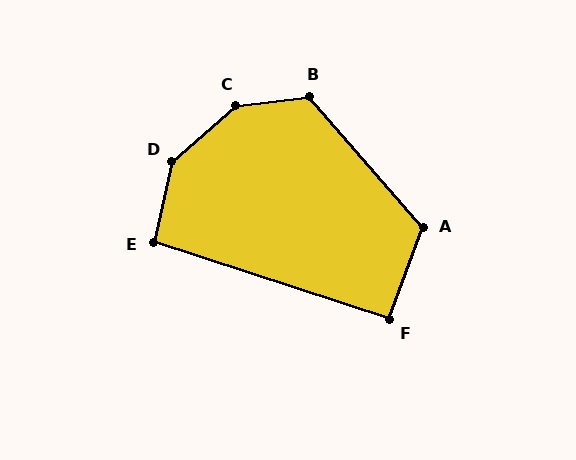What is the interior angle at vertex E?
Approximately 95 degrees (obtuse).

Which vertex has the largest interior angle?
C, at approximately 146 degrees.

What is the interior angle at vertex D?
Approximately 144 degrees (obtuse).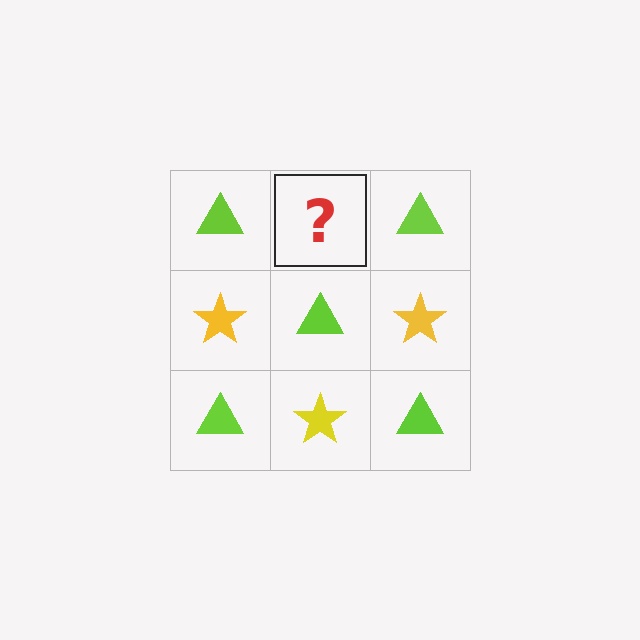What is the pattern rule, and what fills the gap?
The rule is that it alternates lime triangle and yellow star in a checkerboard pattern. The gap should be filled with a yellow star.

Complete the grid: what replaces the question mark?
The question mark should be replaced with a yellow star.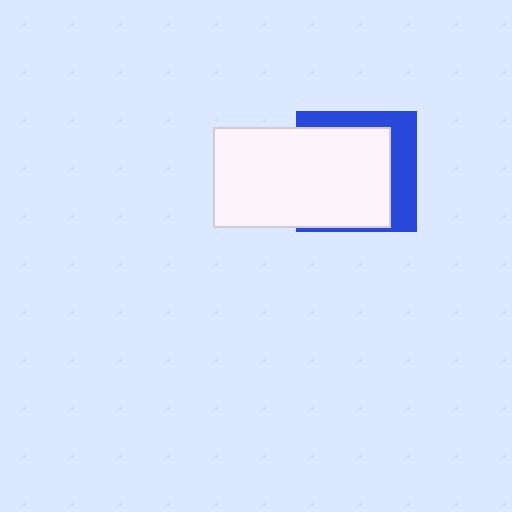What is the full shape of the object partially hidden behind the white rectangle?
The partially hidden object is a blue square.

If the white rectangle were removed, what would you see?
You would see the complete blue square.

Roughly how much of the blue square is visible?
A small part of it is visible (roughly 34%).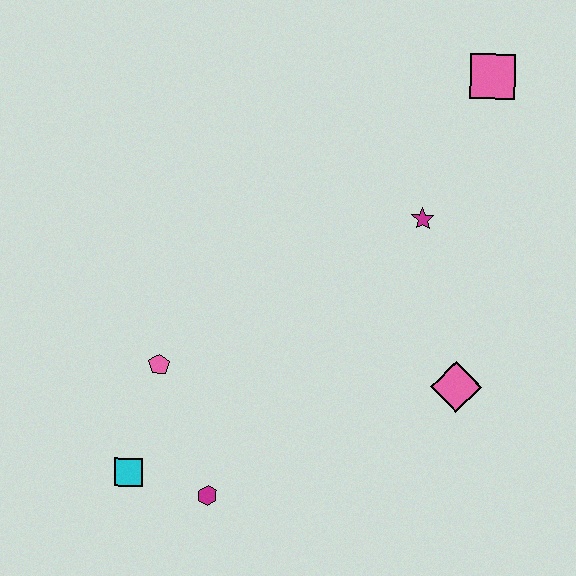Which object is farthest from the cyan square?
The pink square is farthest from the cyan square.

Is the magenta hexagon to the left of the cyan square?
No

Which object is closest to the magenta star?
The pink square is closest to the magenta star.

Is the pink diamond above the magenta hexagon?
Yes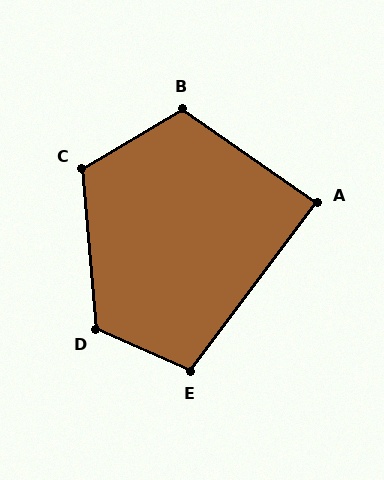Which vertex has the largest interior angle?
D, at approximately 119 degrees.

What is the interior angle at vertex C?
Approximately 116 degrees (obtuse).